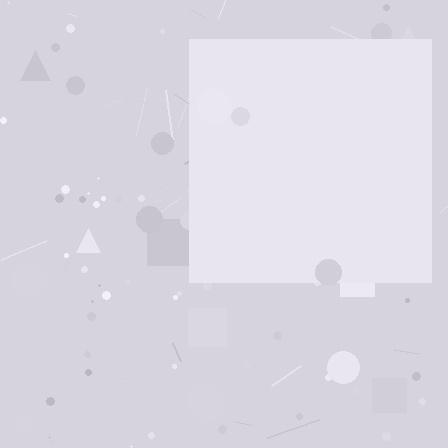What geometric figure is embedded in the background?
A square is embedded in the background.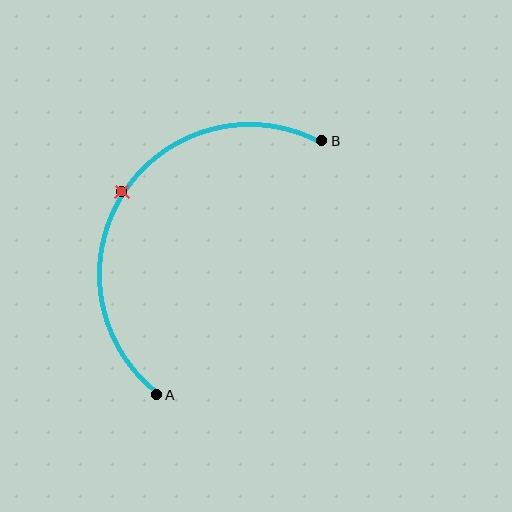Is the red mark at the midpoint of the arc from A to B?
Yes. The red mark lies on the arc at equal arc-length from both A and B — it is the arc midpoint.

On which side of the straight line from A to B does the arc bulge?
The arc bulges to the left of the straight line connecting A and B.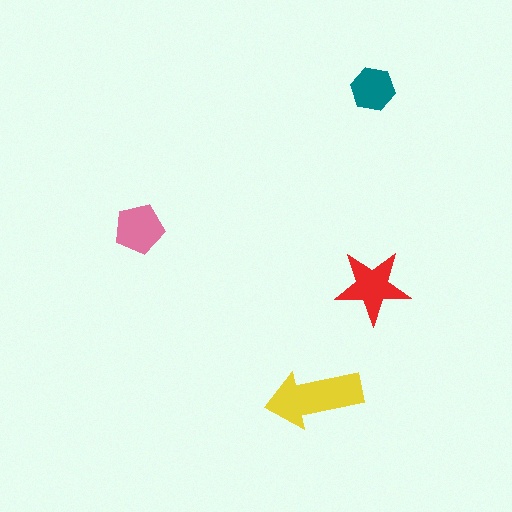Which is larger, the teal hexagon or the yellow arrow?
The yellow arrow.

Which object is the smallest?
The teal hexagon.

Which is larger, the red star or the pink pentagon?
The red star.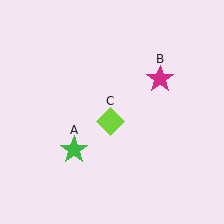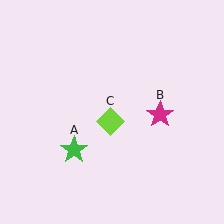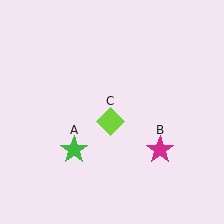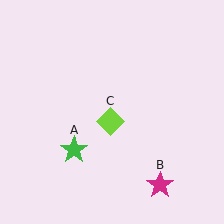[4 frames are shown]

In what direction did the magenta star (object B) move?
The magenta star (object B) moved down.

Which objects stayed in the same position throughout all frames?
Green star (object A) and lime diamond (object C) remained stationary.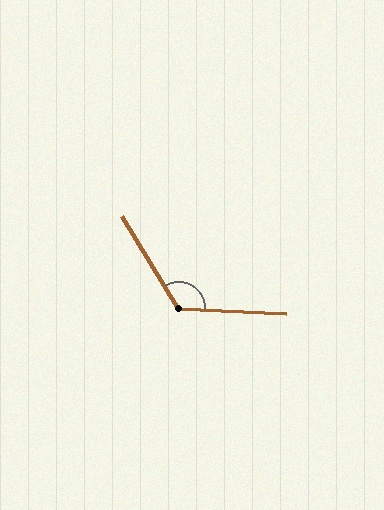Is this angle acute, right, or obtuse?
It is obtuse.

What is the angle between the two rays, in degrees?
Approximately 124 degrees.